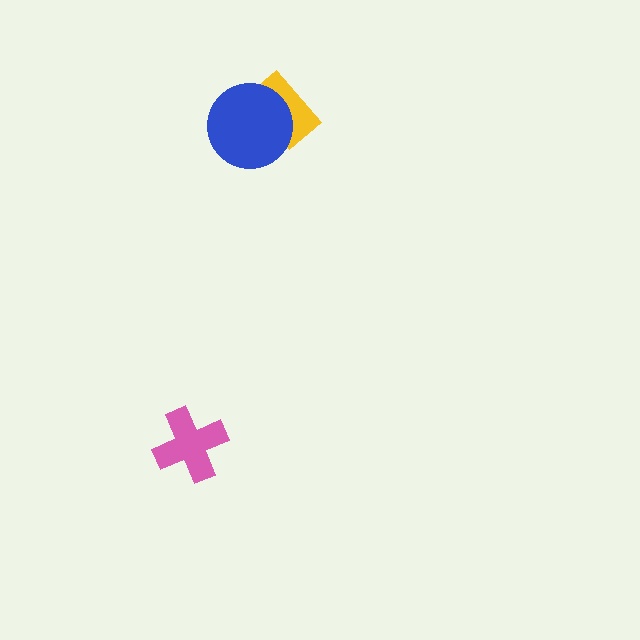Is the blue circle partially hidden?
No, no other shape covers it.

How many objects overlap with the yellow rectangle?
1 object overlaps with the yellow rectangle.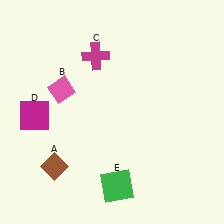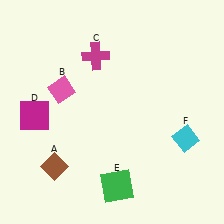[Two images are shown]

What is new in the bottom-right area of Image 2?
A cyan diamond (F) was added in the bottom-right area of Image 2.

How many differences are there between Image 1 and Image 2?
There is 1 difference between the two images.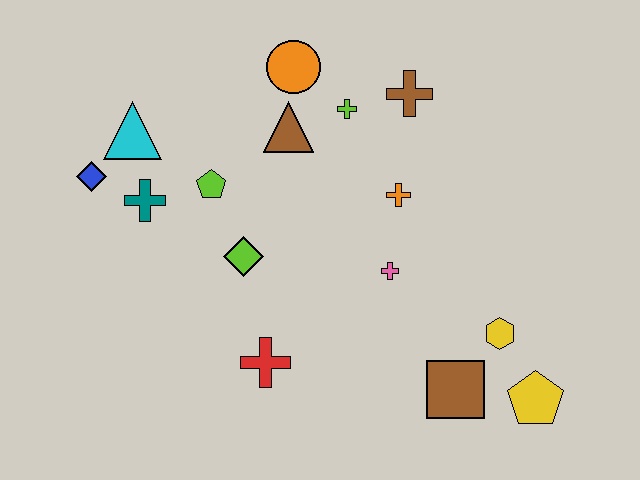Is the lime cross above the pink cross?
Yes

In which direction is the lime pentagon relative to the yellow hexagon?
The lime pentagon is to the left of the yellow hexagon.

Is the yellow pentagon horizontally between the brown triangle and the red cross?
No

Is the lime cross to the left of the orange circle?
No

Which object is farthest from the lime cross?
The yellow pentagon is farthest from the lime cross.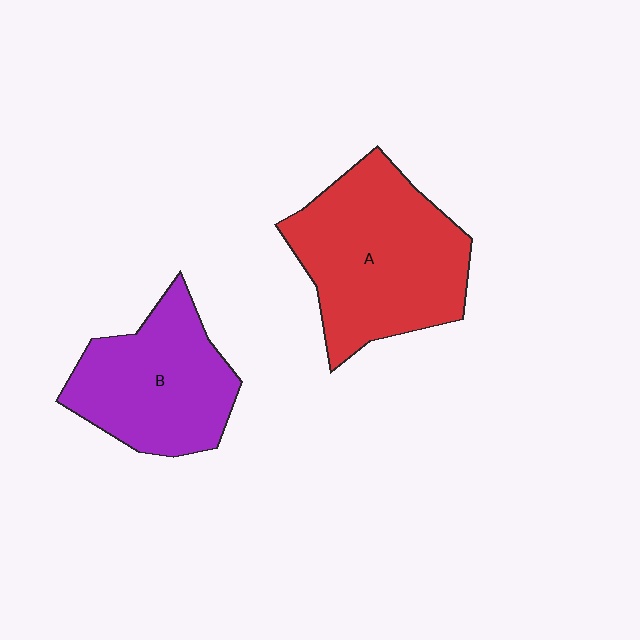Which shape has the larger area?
Shape A (red).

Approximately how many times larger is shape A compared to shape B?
Approximately 1.3 times.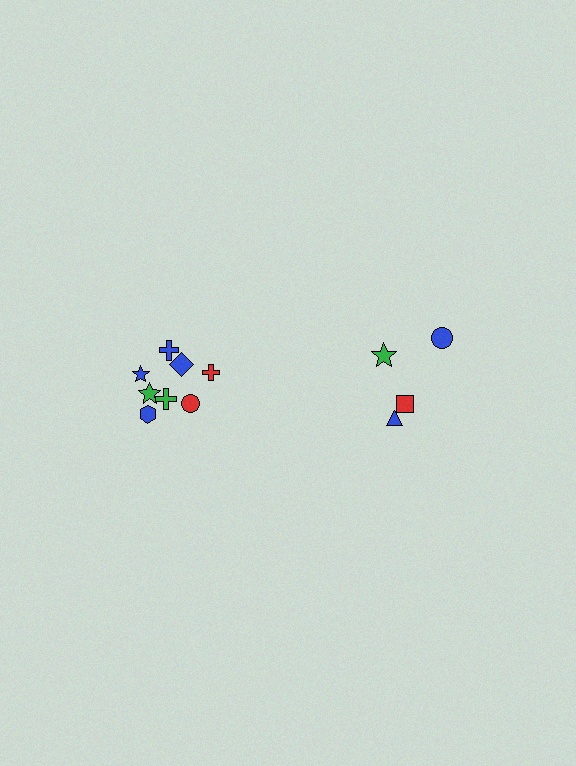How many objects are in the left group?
There are 8 objects.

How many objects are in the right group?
There are 4 objects.